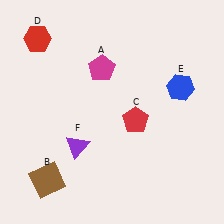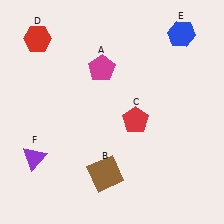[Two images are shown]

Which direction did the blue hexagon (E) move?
The blue hexagon (E) moved up.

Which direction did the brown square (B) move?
The brown square (B) moved right.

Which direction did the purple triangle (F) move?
The purple triangle (F) moved left.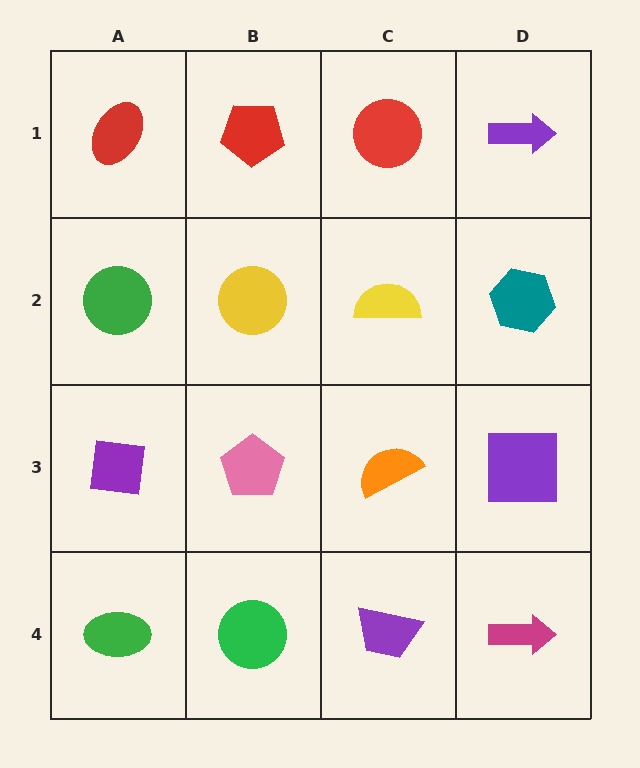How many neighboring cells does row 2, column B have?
4.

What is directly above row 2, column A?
A red ellipse.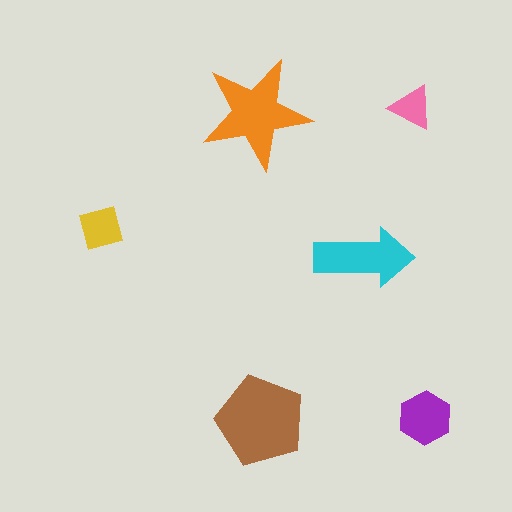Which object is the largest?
The brown pentagon.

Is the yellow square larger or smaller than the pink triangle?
Larger.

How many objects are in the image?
There are 6 objects in the image.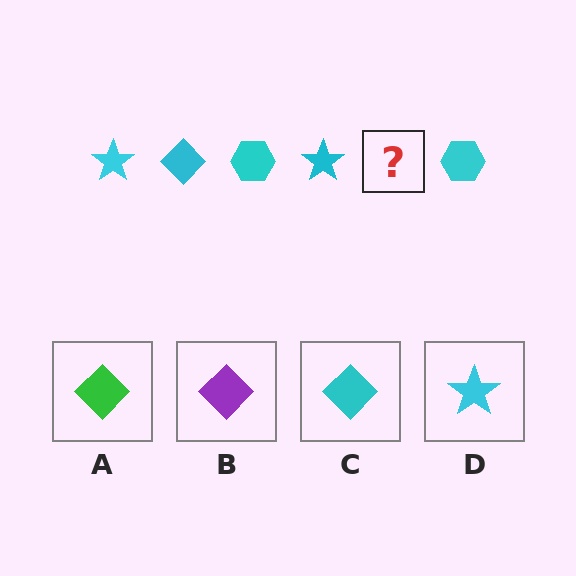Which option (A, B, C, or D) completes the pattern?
C.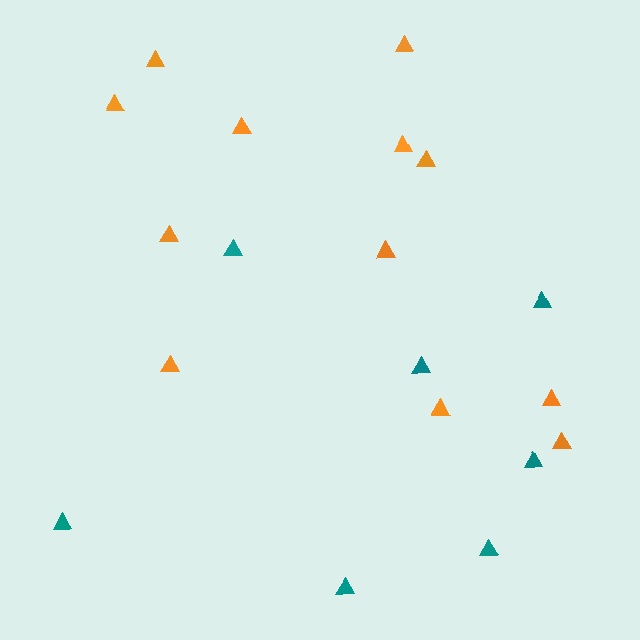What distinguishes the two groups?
There are 2 groups: one group of orange triangles (12) and one group of teal triangles (7).